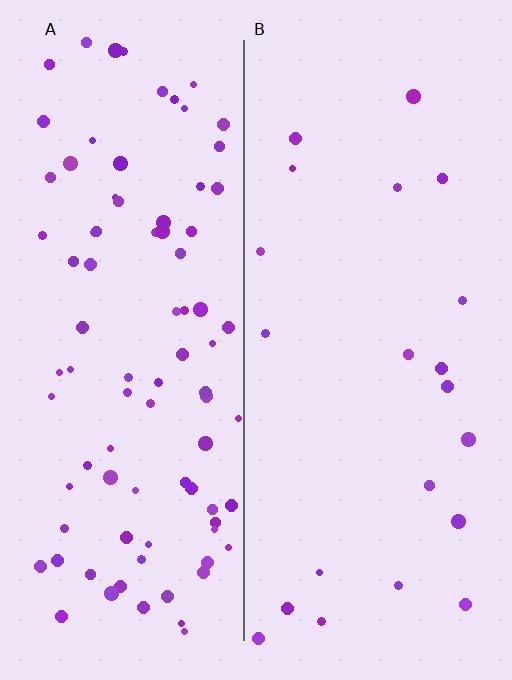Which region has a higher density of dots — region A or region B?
A (the left).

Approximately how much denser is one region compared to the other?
Approximately 4.3× — region A over region B.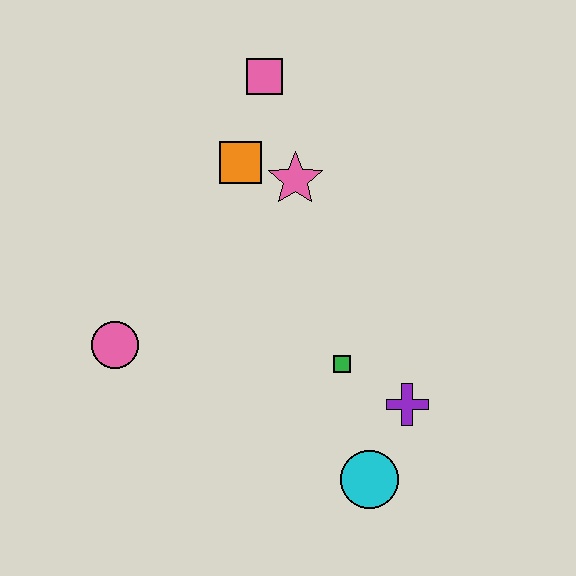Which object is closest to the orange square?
The pink star is closest to the orange square.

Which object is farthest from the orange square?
The cyan circle is farthest from the orange square.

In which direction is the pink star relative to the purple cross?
The pink star is above the purple cross.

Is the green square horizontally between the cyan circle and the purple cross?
No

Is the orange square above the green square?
Yes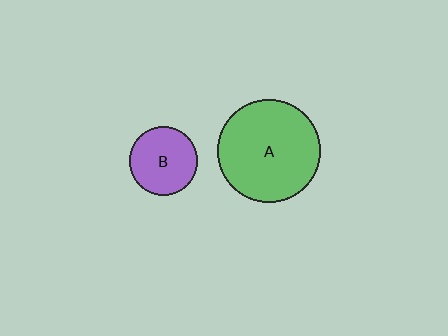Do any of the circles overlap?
No, none of the circles overlap.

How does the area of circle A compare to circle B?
Approximately 2.3 times.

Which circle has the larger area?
Circle A (green).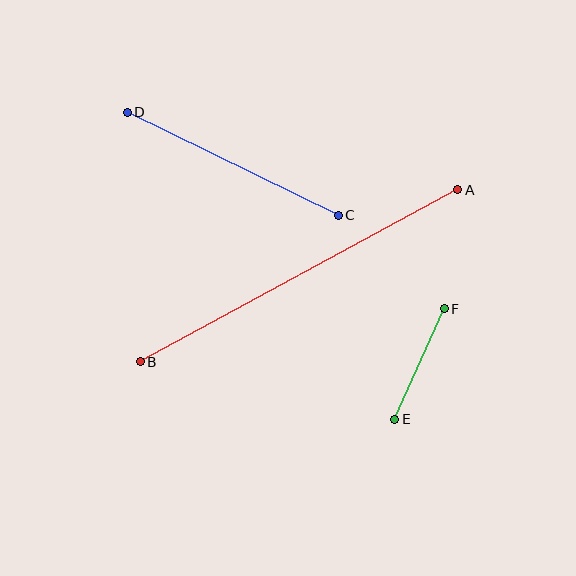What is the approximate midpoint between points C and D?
The midpoint is at approximately (233, 164) pixels.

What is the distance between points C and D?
The distance is approximately 235 pixels.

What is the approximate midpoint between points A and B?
The midpoint is at approximately (299, 276) pixels.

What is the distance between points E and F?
The distance is approximately 121 pixels.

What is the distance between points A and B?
The distance is approximately 361 pixels.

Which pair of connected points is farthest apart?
Points A and B are farthest apart.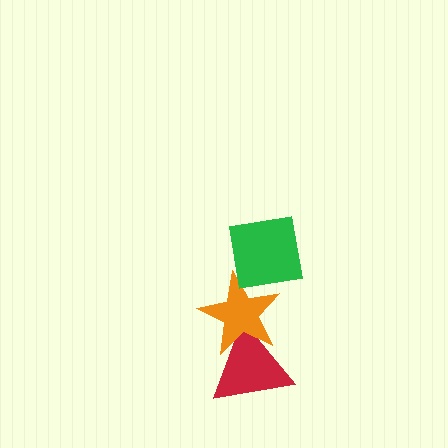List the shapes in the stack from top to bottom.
From top to bottom: the green square, the orange star, the red triangle.